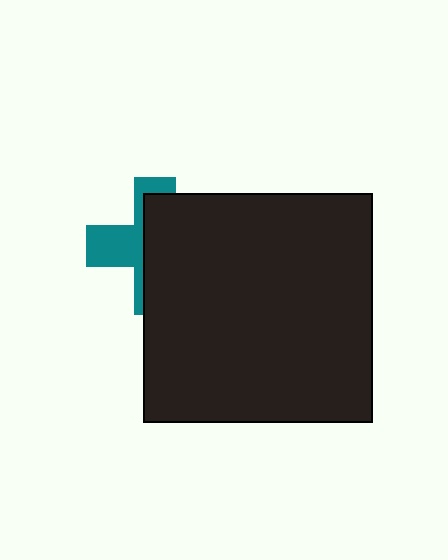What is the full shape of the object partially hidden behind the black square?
The partially hidden object is a teal cross.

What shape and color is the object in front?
The object in front is a black square.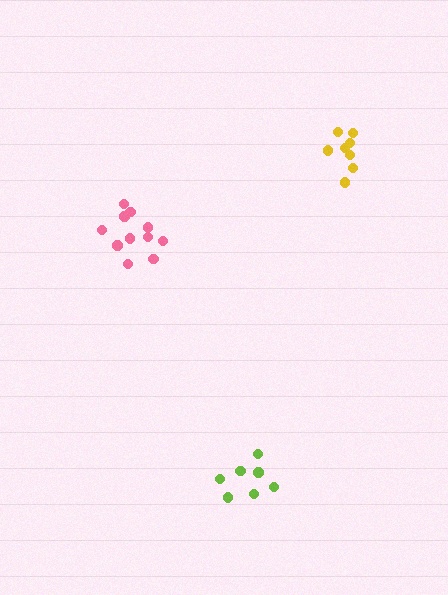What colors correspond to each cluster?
The clusters are colored: yellow, pink, lime.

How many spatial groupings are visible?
There are 3 spatial groupings.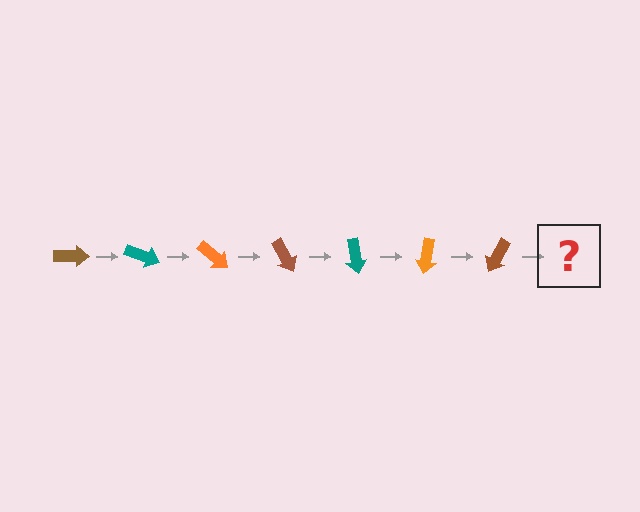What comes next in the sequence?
The next element should be a teal arrow, rotated 140 degrees from the start.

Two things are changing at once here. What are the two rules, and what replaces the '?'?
The two rules are that it rotates 20 degrees each step and the color cycles through brown, teal, and orange. The '?' should be a teal arrow, rotated 140 degrees from the start.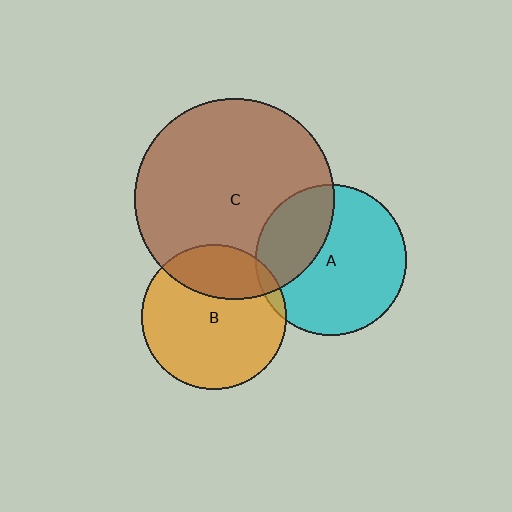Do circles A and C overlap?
Yes.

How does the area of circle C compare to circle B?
Approximately 1.9 times.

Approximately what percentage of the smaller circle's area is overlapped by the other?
Approximately 30%.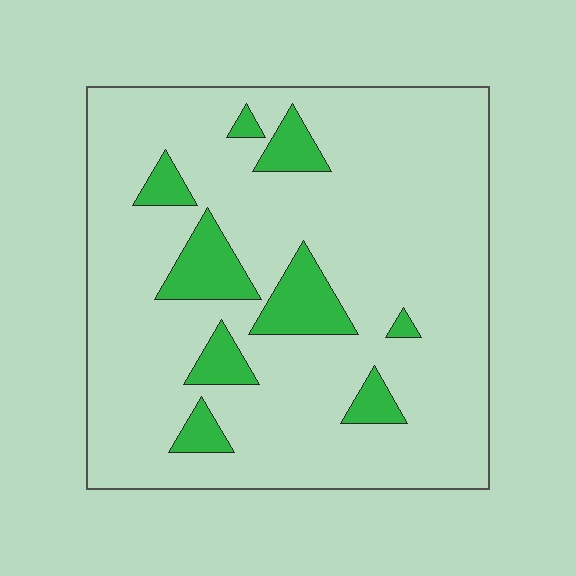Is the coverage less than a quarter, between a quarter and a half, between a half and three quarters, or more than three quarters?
Less than a quarter.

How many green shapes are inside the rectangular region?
9.